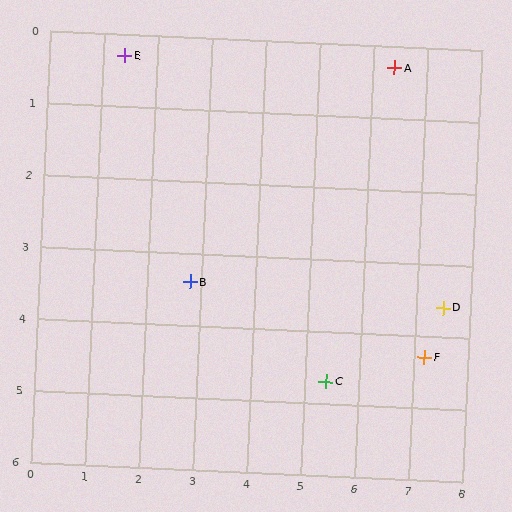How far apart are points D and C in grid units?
Points D and C are about 2.4 grid units apart.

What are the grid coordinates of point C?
Point C is at approximately (5.4, 4.7).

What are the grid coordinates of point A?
Point A is at approximately (6.4, 0.3).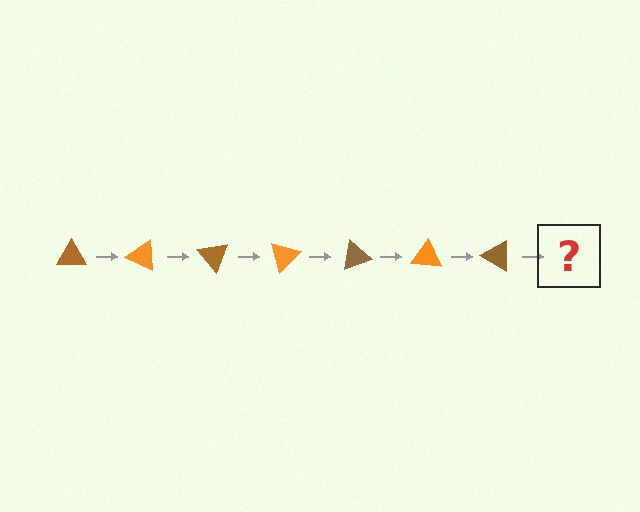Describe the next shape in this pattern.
It should be an orange triangle, rotated 175 degrees from the start.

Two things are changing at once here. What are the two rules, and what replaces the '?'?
The two rules are that it rotates 25 degrees each step and the color cycles through brown and orange. The '?' should be an orange triangle, rotated 175 degrees from the start.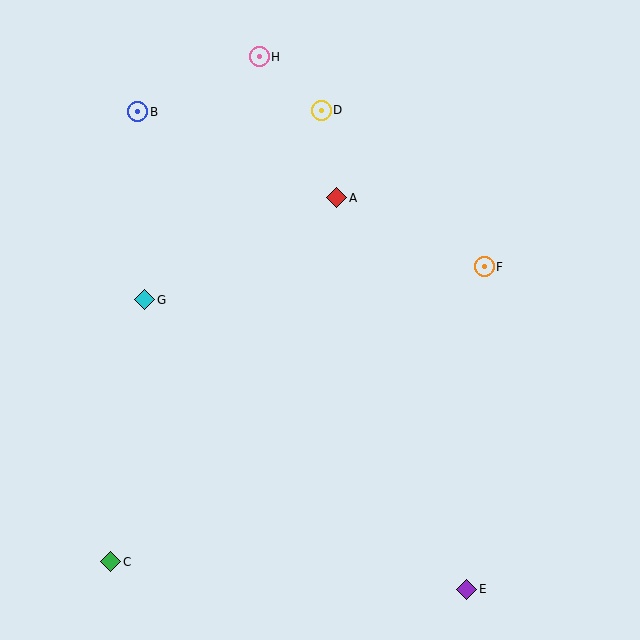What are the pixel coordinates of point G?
Point G is at (145, 300).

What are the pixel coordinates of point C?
Point C is at (111, 562).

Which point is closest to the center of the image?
Point A at (337, 198) is closest to the center.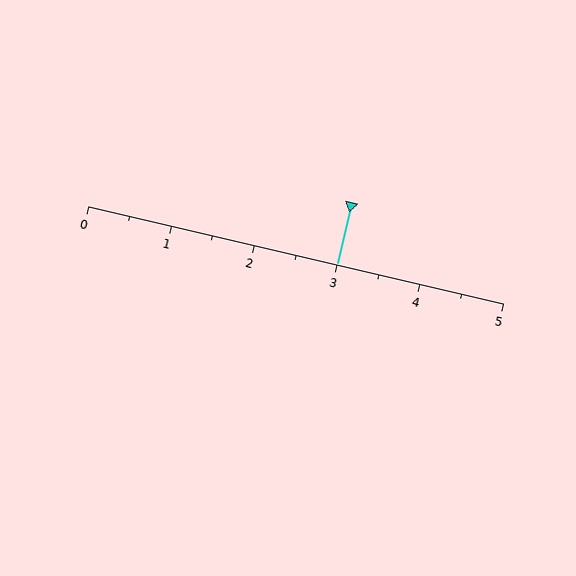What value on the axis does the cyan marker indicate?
The marker indicates approximately 3.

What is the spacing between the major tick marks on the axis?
The major ticks are spaced 1 apart.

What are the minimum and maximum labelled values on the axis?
The axis runs from 0 to 5.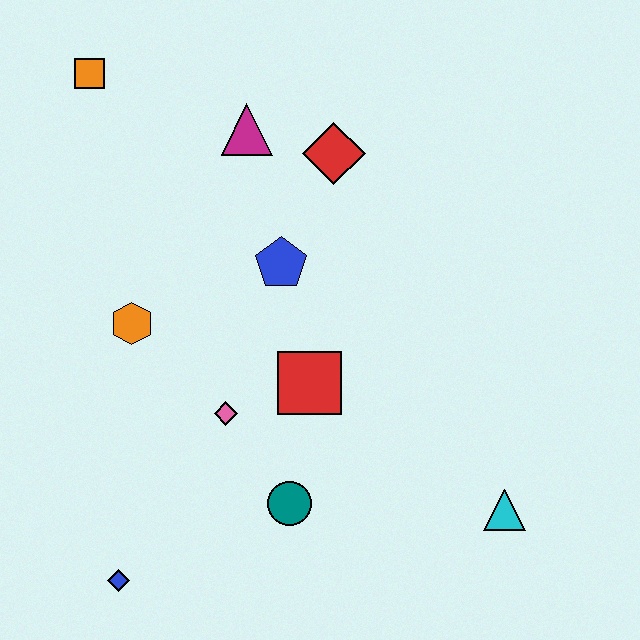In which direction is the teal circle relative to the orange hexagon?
The teal circle is below the orange hexagon.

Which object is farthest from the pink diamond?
The orange square is farthest from the pink diamond.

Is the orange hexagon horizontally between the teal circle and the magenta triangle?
No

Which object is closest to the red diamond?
The magenta triangle is closest to the red diamond.